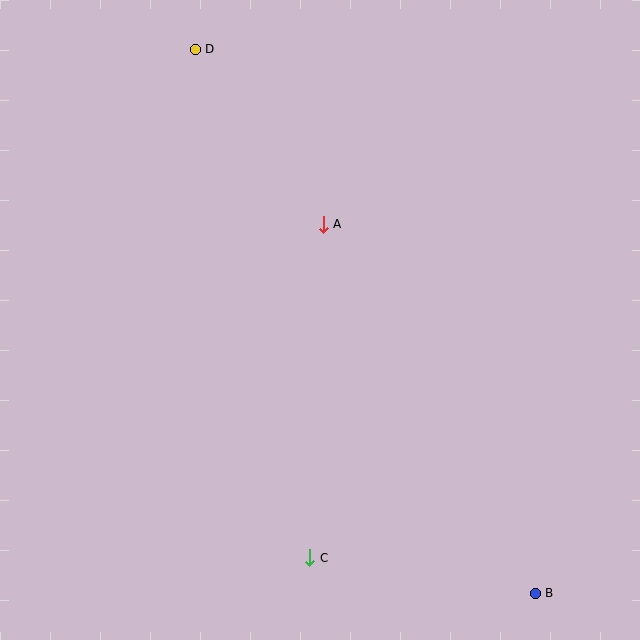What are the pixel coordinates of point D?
Point D is at (195, 49).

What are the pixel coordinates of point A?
Point A is at (323, 224).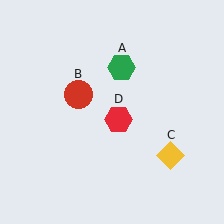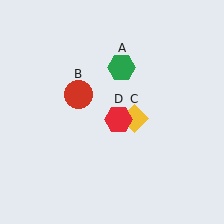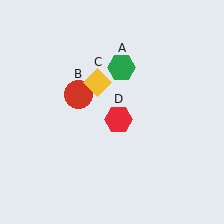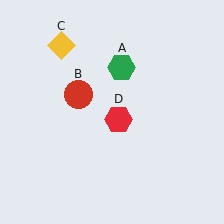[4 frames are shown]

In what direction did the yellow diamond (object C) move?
The yellow diamond (object C) moved up and to the left.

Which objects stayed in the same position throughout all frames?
Green hexagon (object A) and red circle (object B) and red hexagon (object D) remained stationary.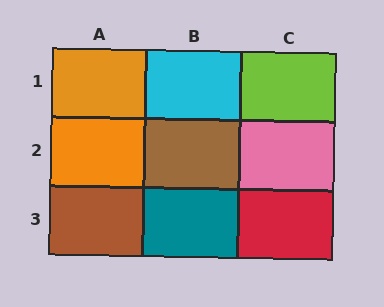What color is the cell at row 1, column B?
Cyan.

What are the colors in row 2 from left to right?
Orange, brown, pink.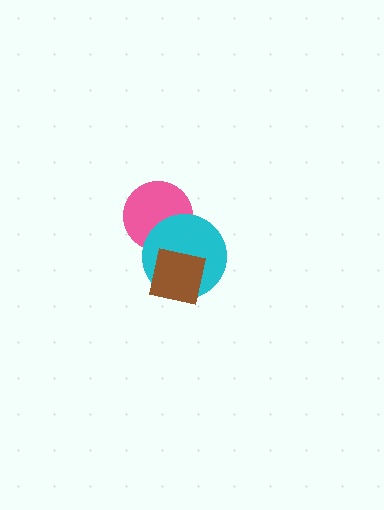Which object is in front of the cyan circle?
The brown square is in front of the cyan circle.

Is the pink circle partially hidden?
Yes, it is partially covered by another shape.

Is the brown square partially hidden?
No, no other shape covers it.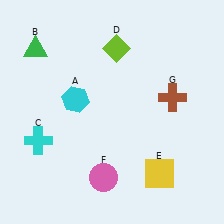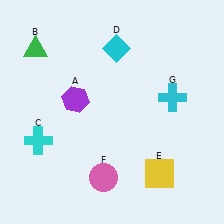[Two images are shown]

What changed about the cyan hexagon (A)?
In Image 1, A is cyan. In Image 2, it changed to purple.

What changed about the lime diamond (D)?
In Image 1, D is lime. In Image 2, it changed to cyan.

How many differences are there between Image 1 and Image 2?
There are 3 differences between the two images.